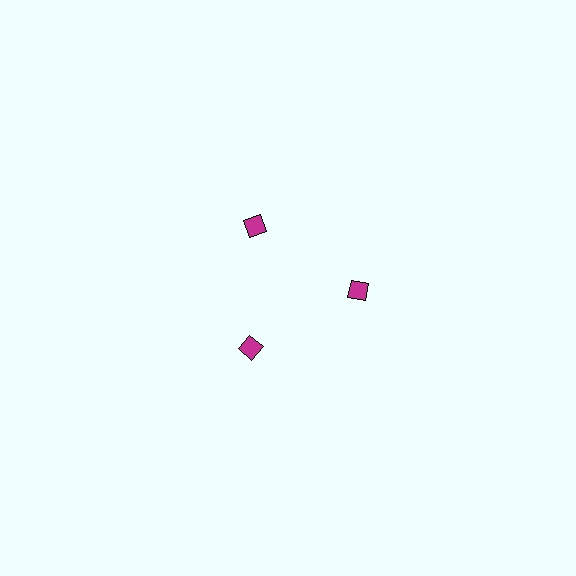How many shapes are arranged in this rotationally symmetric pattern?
There are 3 shapes, arranged in 3 groups of 1.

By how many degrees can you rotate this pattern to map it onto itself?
The pattern maps onto itself every 120 degrees of rotation.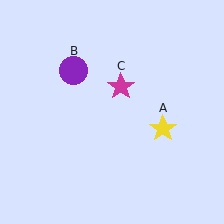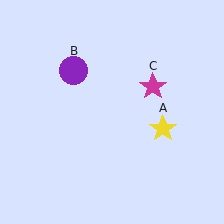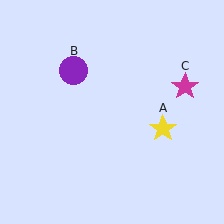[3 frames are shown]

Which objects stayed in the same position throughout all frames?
Yellow star (object A) and purple circle (object B) remained stationary.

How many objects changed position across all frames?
1 object changed position: magenta star (object C).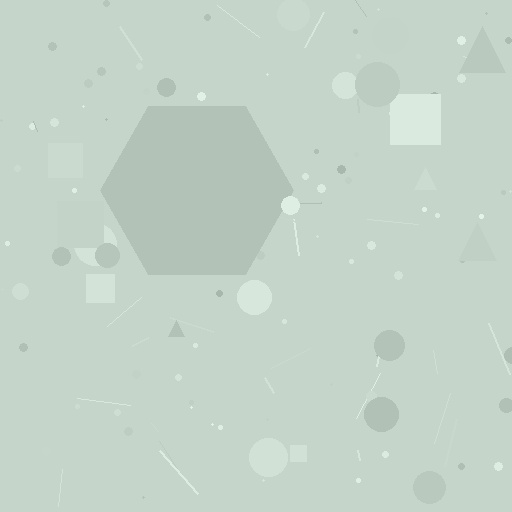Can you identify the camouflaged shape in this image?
The camouflaged shape is a hexagon.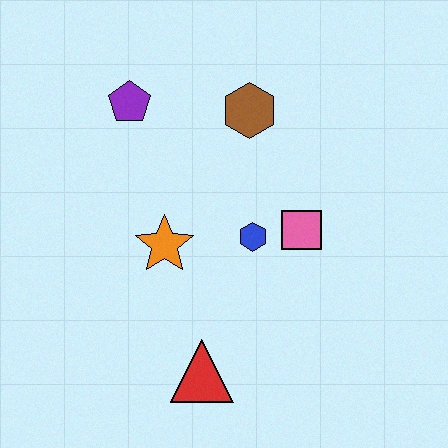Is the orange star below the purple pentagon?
Yes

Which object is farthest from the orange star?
The brown hexagon is farthest from the orange star.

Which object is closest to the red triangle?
The orange star is closest to the red triangle.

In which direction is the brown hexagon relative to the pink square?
The brown hexagon is above the pink square.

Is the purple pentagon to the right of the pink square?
No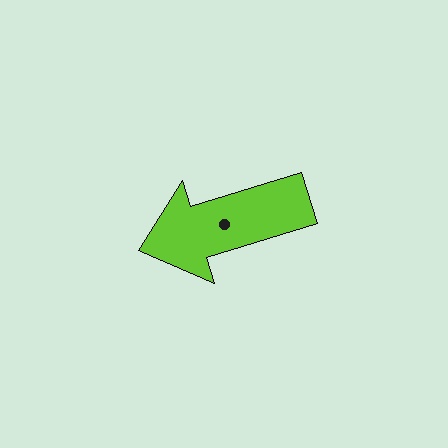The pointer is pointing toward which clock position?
Roughly 8 o'clock.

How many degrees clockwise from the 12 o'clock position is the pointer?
Approximately 253 degrees.